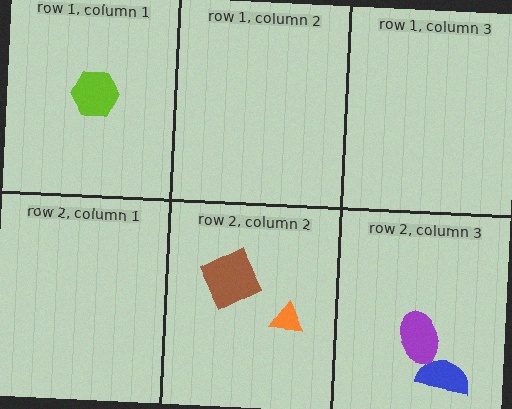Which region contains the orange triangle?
The row 2, column 2 region.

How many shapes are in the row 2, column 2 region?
2.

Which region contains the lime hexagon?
The row 1, column 1 region.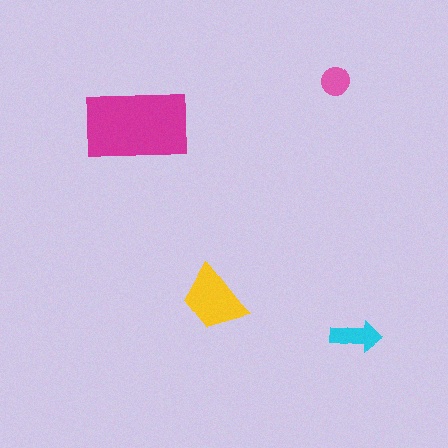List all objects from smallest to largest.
The pink circle, the cyan arrow, the yellow trapezoid, the magenta rectangle.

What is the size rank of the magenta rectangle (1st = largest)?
1st.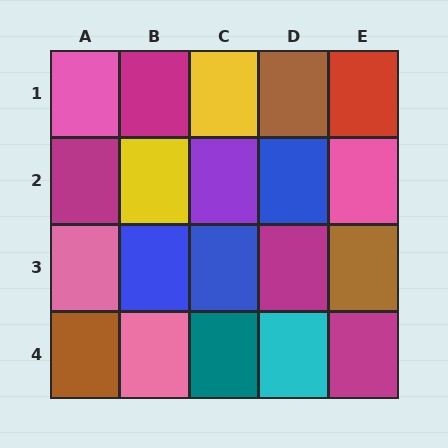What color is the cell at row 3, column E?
Brown.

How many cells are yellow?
2 cells are yellow.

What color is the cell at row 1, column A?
Pink.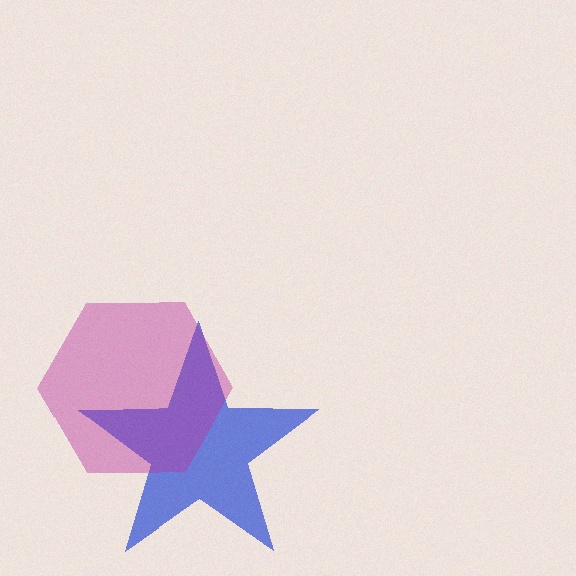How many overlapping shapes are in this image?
There are 2 overlapping shapes in the image.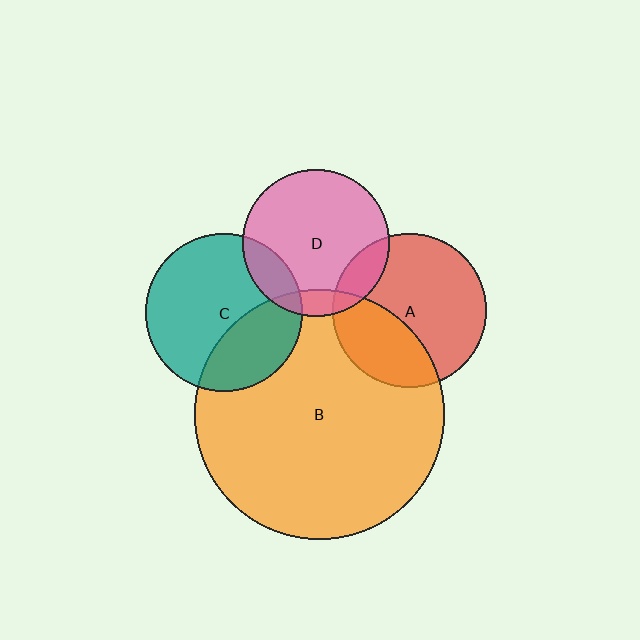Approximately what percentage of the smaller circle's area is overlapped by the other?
Approximately 10%.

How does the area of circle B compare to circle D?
Approximately 2.9 times.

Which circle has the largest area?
Circle B (orange).